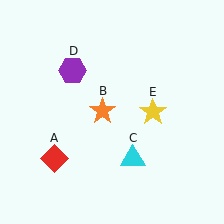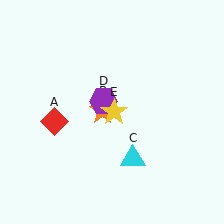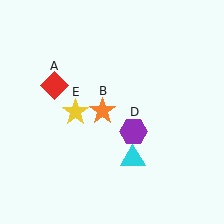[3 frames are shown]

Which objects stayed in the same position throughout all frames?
Orange star (object B) and cyan triangle (object C) remained stationary.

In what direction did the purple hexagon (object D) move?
The purple hexagon (object D) moved down and to the right.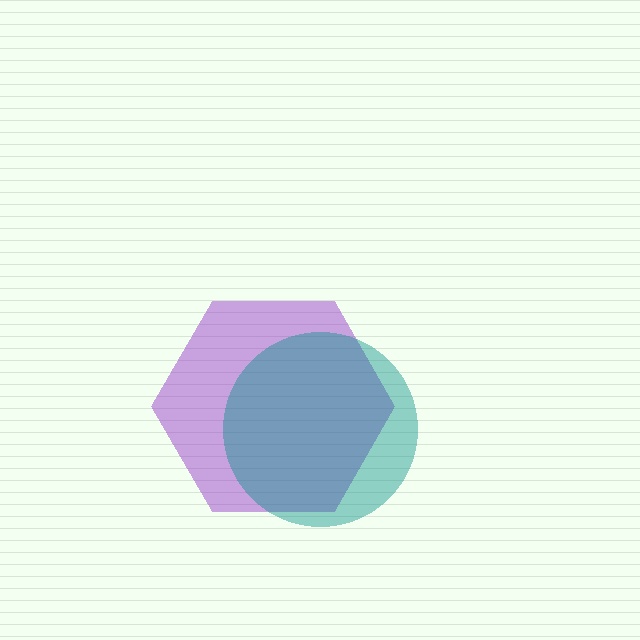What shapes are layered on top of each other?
The layered shapes are: a purple hexagon, a teal circle.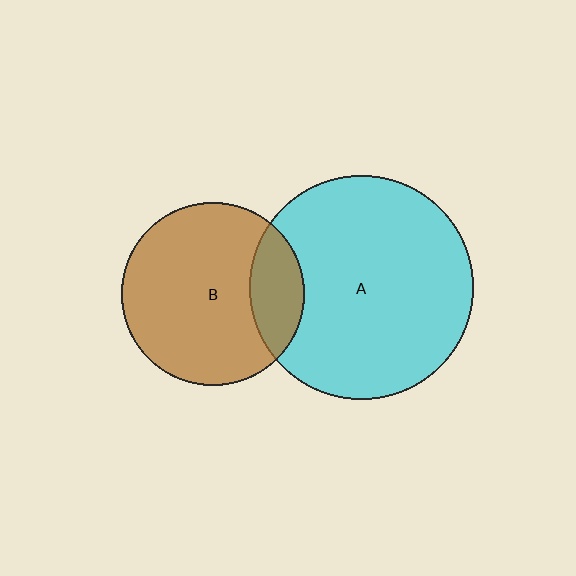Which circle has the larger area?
Circle A (cyan).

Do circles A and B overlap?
Yes.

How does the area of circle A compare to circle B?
Approximately 1.5 times.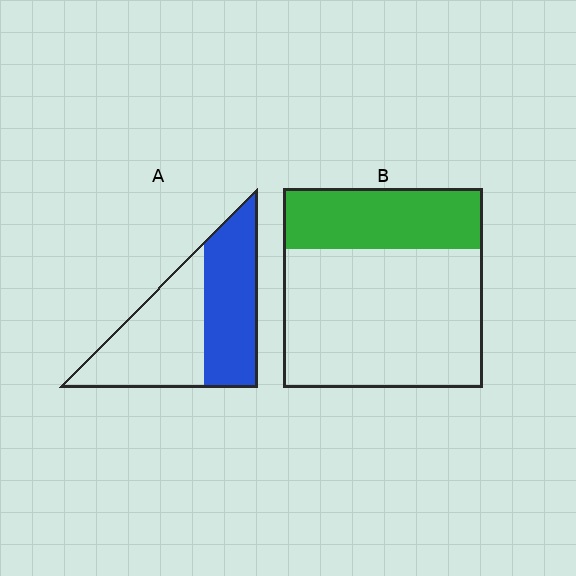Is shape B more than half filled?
No.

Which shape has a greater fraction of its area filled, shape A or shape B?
Shape A.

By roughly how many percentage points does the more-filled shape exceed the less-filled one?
By roughly 15 percentage points (A over B).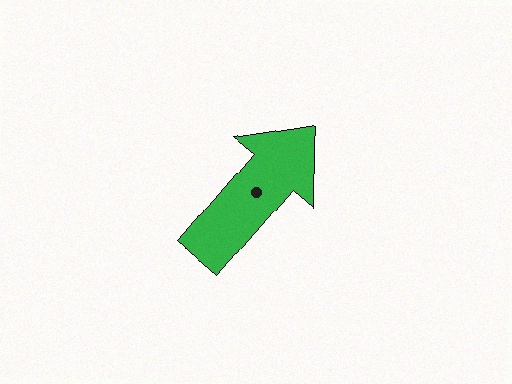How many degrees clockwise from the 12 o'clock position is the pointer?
Approximately 40 degrees.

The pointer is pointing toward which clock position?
Roughly 1 o'clock.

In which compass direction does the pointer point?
Northeast.